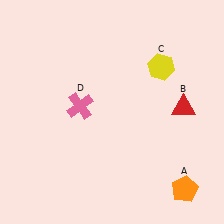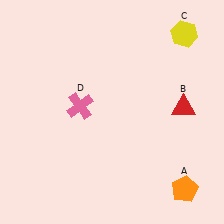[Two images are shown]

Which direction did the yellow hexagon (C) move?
The yellow hexagon (C) moved up.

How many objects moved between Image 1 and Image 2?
1 object moved between the two images.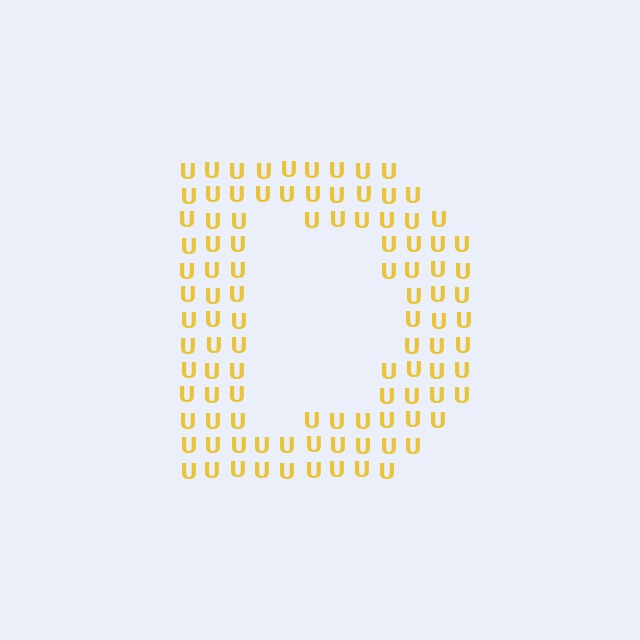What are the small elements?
The small elements are letter U's.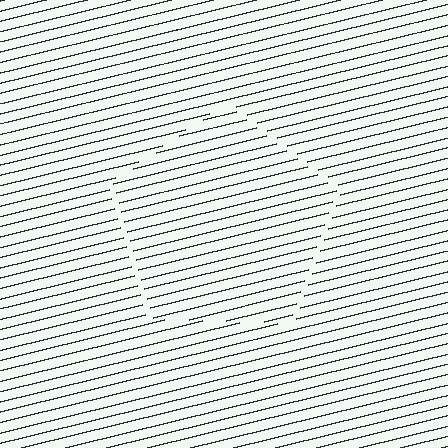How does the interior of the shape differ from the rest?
The interior of the shape contains the same grating, shifted by half a period — the contour is defined by the phase discontinuity where line-ends from the inner and outer gratings abut.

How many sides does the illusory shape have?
5 sides — the line-ends trace a pentagon.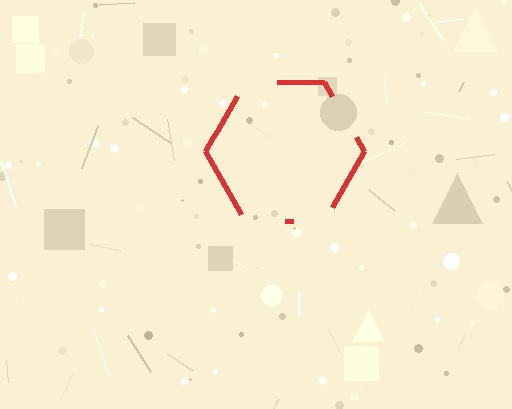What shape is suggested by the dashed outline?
The dashed outline suggests a hexagon.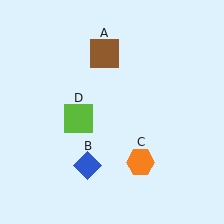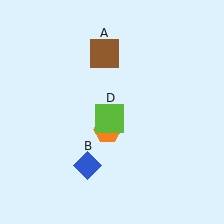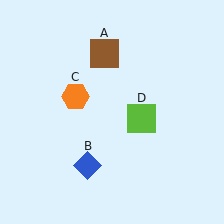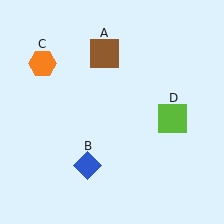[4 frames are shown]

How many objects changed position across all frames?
2 objects changed position: orange hexagon (object C), lime square (object D).